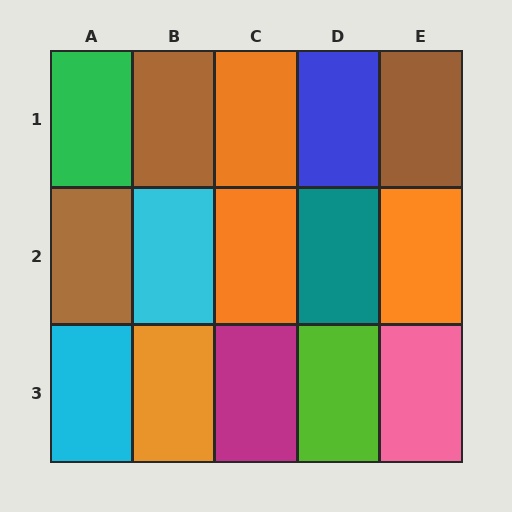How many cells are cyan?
2 cells are cyan.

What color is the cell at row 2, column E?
Orange.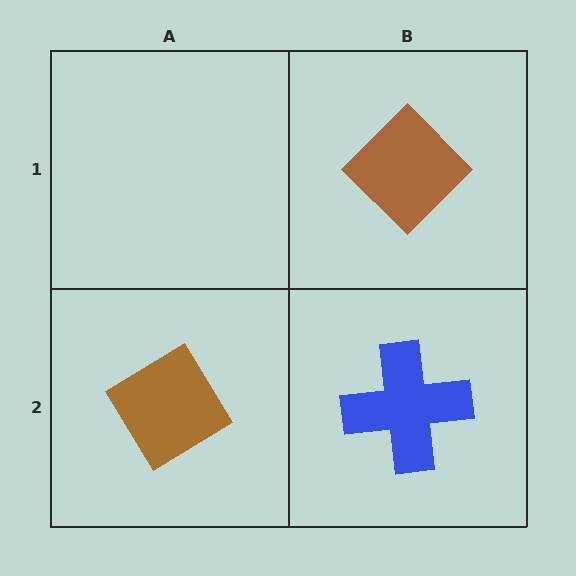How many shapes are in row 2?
2 shapes.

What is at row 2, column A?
A brown diamond.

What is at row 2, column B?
A blue cross.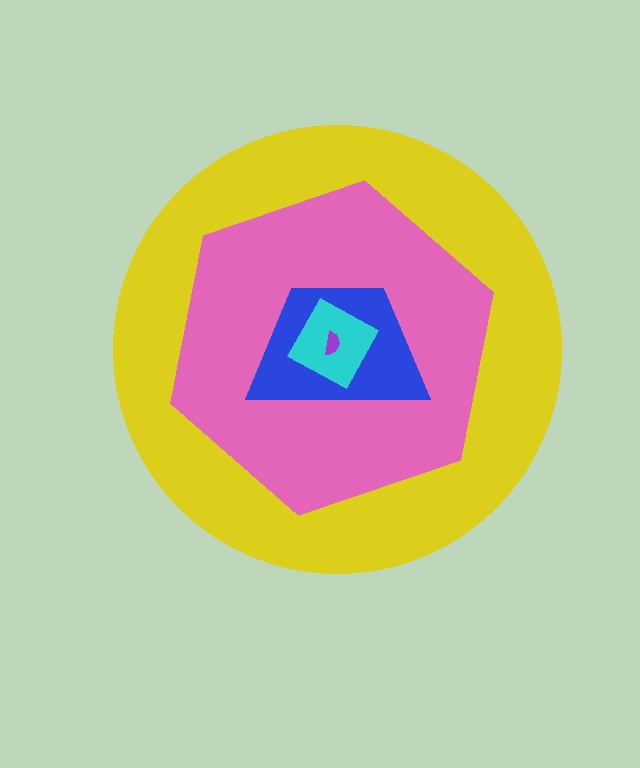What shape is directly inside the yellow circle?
The pink hexagon.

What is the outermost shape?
The yellow circle.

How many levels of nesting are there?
5.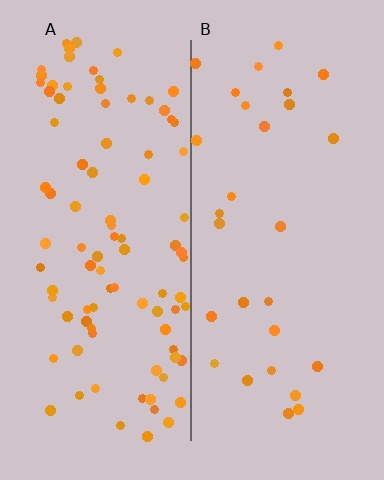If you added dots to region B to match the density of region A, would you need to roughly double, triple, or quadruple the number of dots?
Approximately triple.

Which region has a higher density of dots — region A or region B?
A (the left).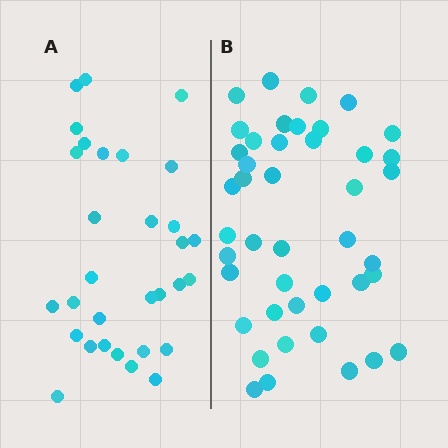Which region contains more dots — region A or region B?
Region B (the right region) has more dots.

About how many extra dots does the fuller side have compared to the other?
Region B has roughly 12 or so more dots than region A.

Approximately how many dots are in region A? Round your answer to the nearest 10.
About 30 dots. (The exact count is 31, which rounds to 30.)